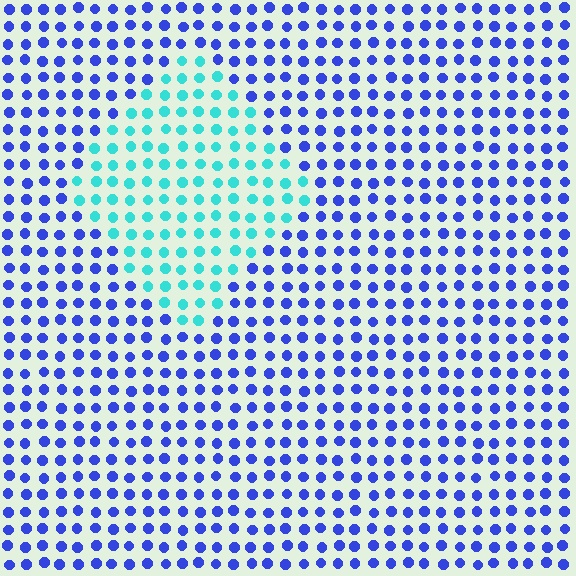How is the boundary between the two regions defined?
The boundary is defined purely by a slight shift in hue (about 58 degrees). Spacing, size, and orientation are identical on both sides.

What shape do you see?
I see a diamond.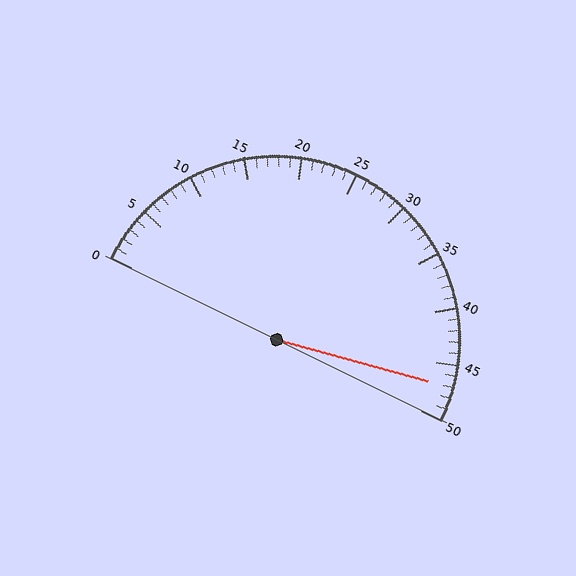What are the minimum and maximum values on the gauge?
The gauge ranges from 0 to 50.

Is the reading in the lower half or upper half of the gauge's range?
The reading is in the upper half of the range (0 to 50).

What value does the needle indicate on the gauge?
The needle indicates approximately 47.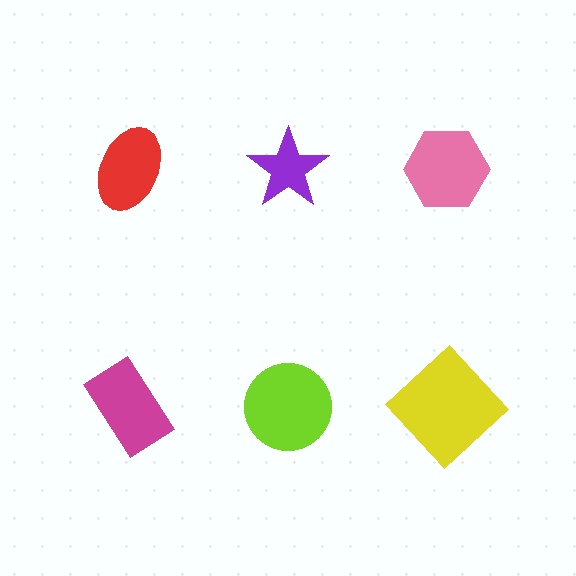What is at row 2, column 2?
A lime circle.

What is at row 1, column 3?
A pink hexagon.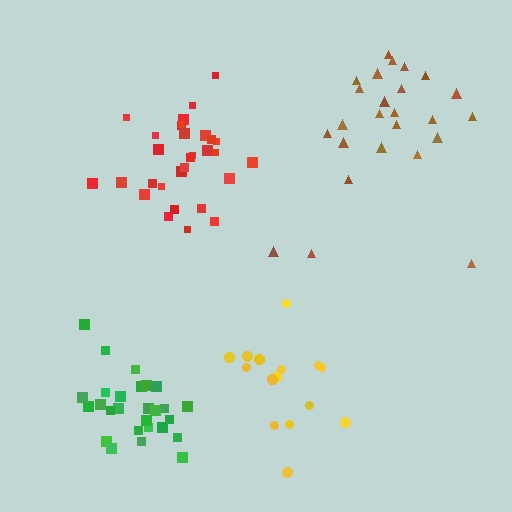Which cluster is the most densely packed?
Green.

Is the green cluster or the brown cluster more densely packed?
Green.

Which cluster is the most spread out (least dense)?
Yellow.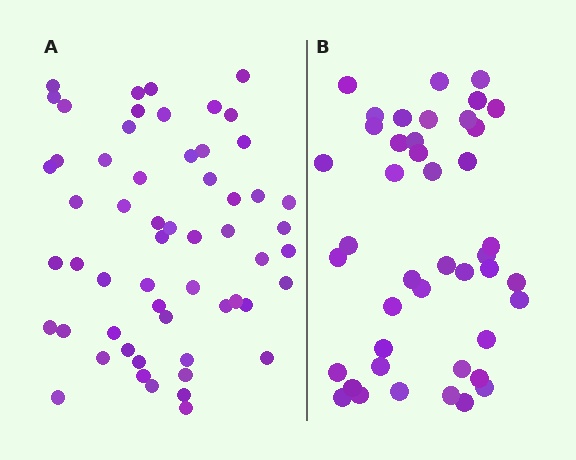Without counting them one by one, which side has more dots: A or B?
Region A (the left region) has more dots.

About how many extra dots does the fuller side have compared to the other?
Region A has approximately 15 more dots than region B.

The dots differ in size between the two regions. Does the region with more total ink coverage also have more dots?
No. Region B has more total ink coverage because its dots are larger, but region A actually contains more individual dots. Total area can be misleading — the number of items is what matters here.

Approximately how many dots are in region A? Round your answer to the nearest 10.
About 60 dots. (The exact count is 57, which rounds to 60.)